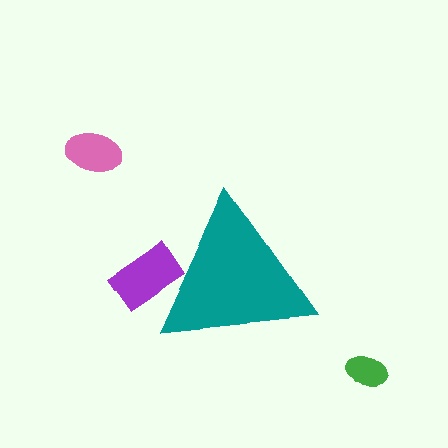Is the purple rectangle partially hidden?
Yes, the purple rectangle is partially hidden behind the teal triangle.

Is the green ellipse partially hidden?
No, the green ellipse is fully visible.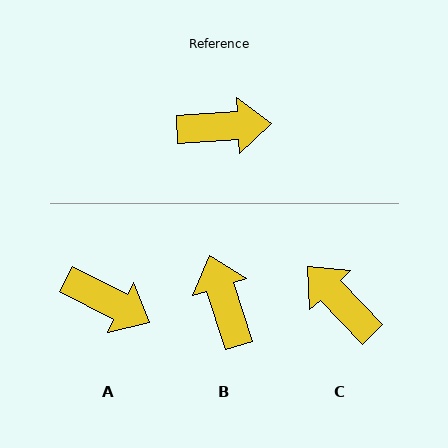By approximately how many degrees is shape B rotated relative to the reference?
Approximately 105 degrees counter-clockwise.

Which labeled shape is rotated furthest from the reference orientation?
C, about 130 degrees away.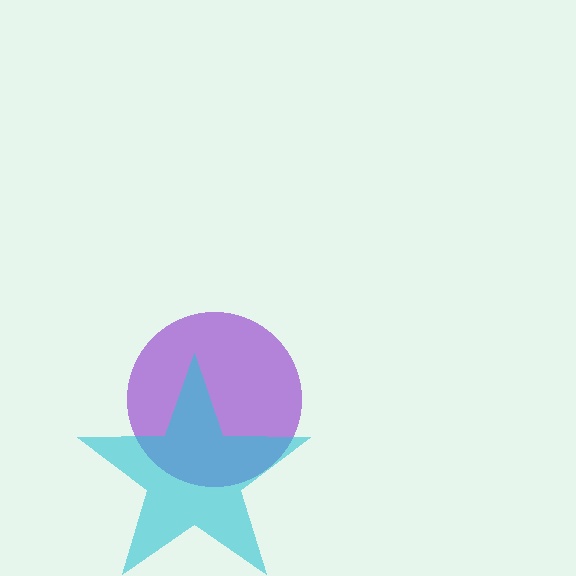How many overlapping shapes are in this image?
There are 2 overlapping shapes in the image.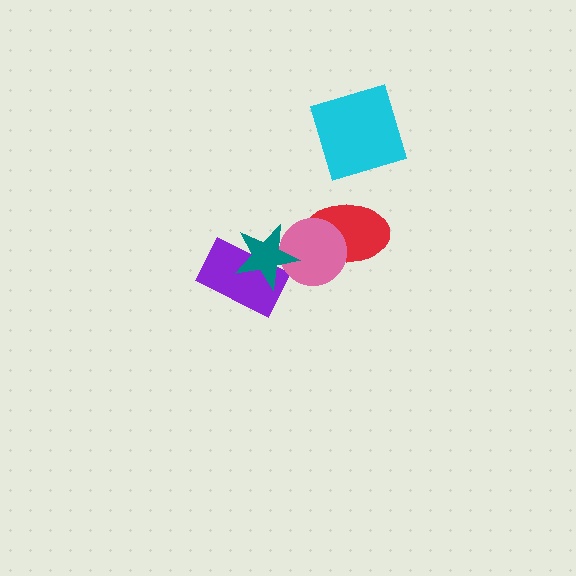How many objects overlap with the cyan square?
0 objects overlap with the cyan square.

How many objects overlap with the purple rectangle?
1 object overlaps with the purple rectangle.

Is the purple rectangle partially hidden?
Yes, it is partially covered by another shape.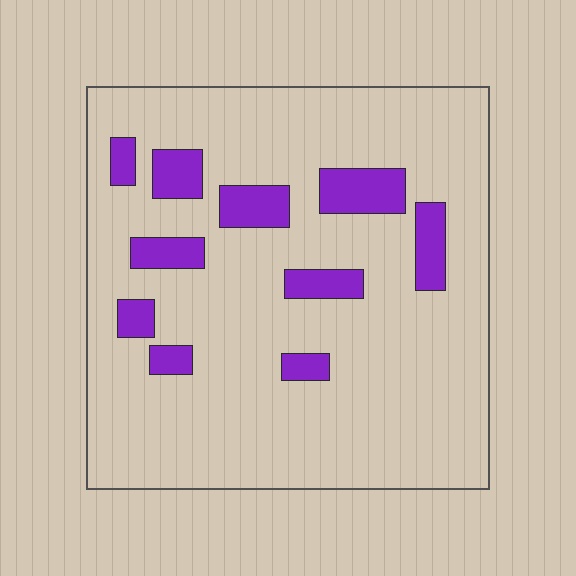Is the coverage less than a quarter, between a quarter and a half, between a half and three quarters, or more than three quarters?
Less than a quarter.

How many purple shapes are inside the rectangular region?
10.